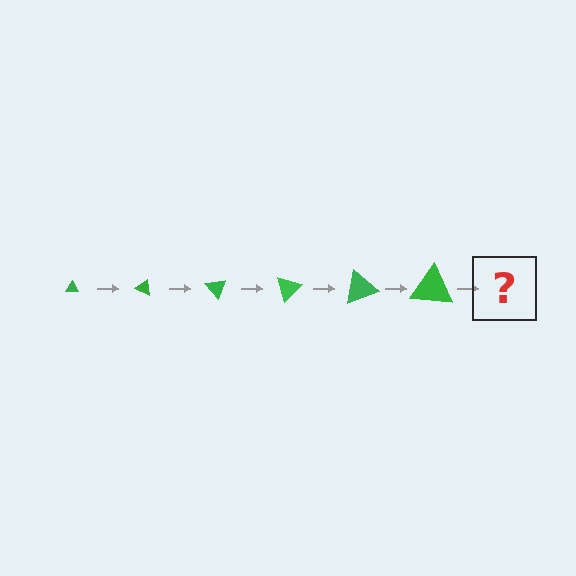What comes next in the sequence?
The next element should be a triangle, larger than the previous one and rotated 150 degrees from the start.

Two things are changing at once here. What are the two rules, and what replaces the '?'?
The two rules are that the triangle grows larger each step and it rotates 25 degrees each step. The '?' should be a triangle, larger than the previous one and rotated 150 degrees from the start.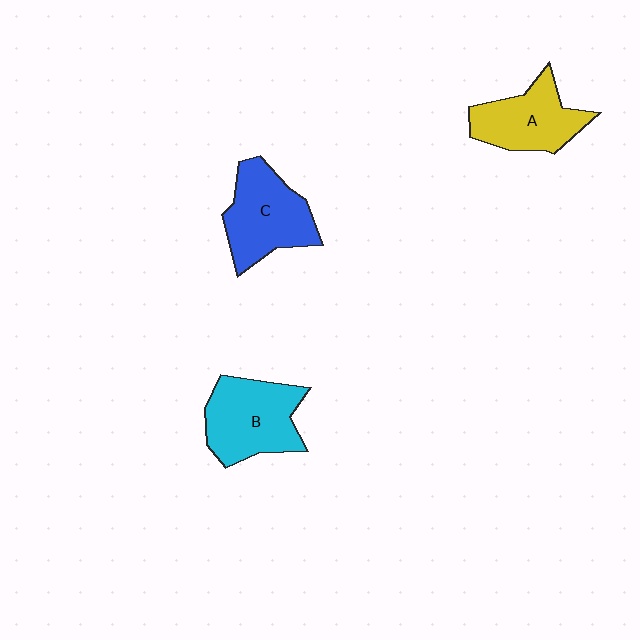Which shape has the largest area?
Shape B (cyan).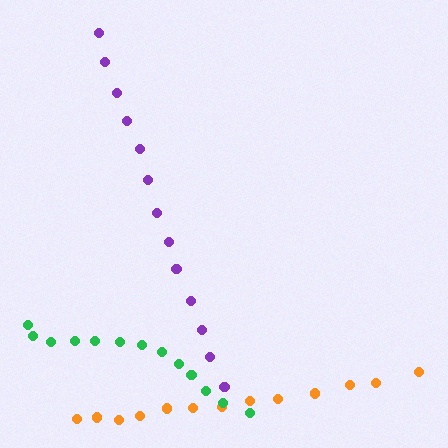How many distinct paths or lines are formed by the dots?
There are 3 distinct paths.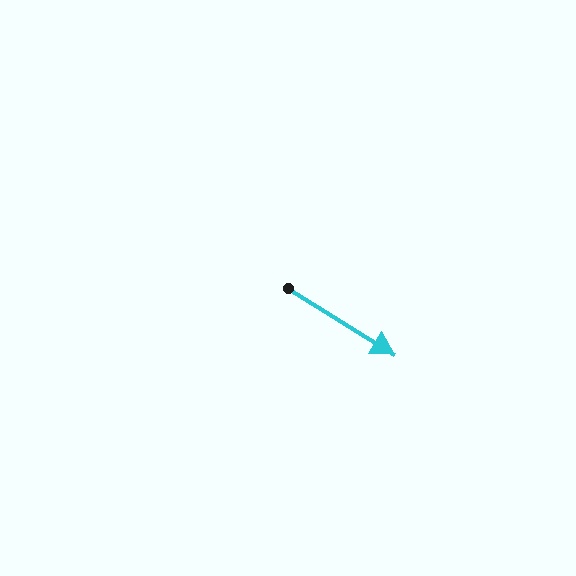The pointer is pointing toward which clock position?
Roughly 4 o'clock.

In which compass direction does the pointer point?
Southeast.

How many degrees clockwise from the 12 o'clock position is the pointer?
Approximately 122 degrees.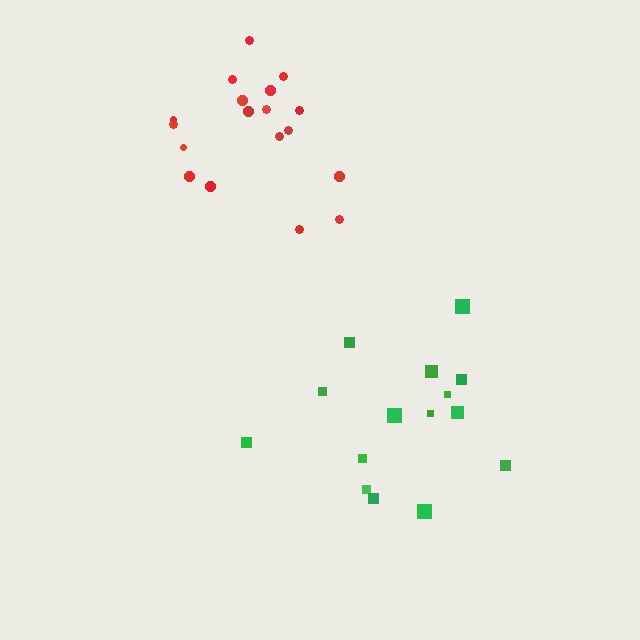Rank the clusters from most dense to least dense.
red, green.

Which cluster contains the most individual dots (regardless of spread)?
Red (18).